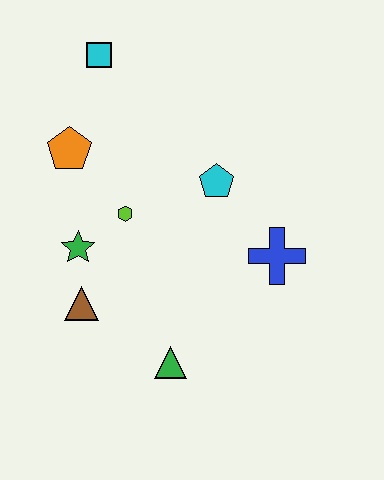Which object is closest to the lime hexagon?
The green star is closest to the lime hexagon.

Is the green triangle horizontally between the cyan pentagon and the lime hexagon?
Yes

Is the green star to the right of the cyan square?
No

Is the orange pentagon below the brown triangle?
No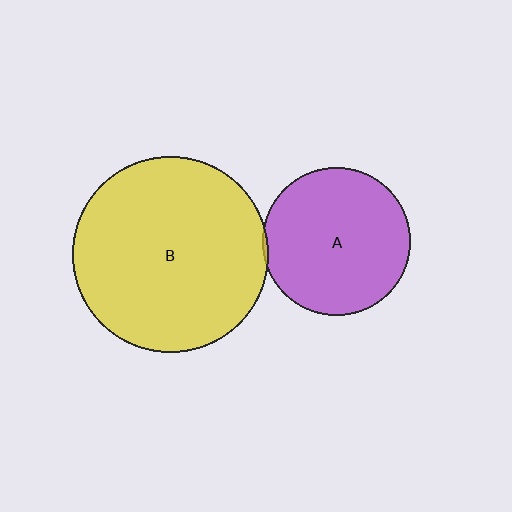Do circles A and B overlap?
Yes.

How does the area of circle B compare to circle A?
Approximately 1.8 times.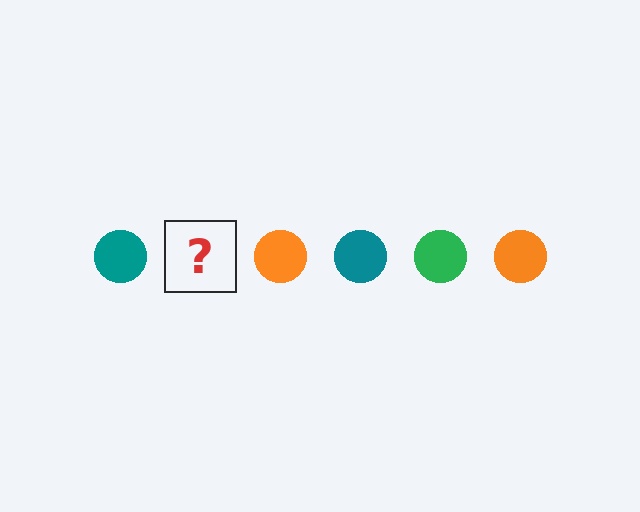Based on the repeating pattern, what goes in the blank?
The blank should be a green circle.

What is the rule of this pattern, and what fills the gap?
The rule is that the pattern cycles through teal, green, orange circles. The gap should be filled with a green circle.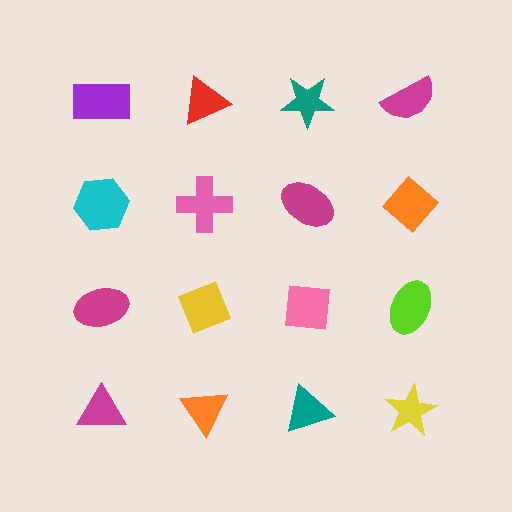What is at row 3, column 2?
A yellow diamond.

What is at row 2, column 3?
A magenta ellipse.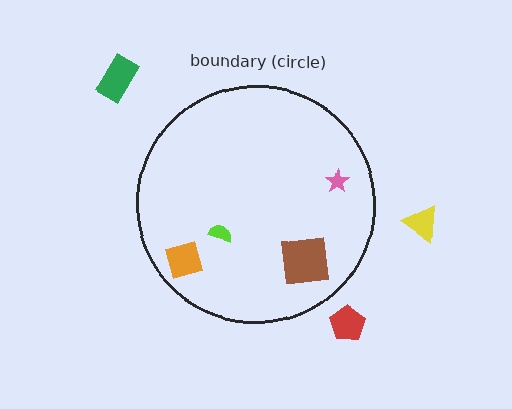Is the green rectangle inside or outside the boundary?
Outside.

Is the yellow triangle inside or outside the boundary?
Outside.